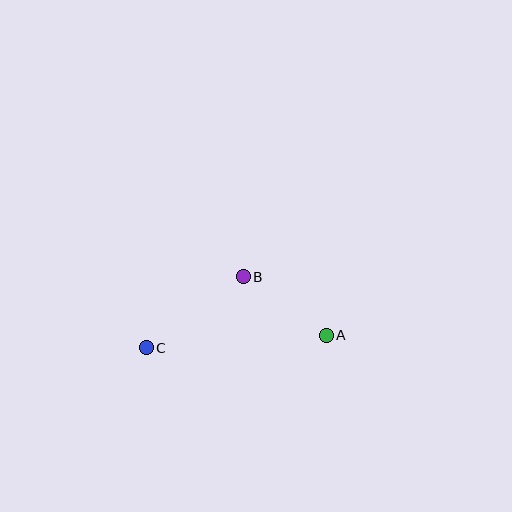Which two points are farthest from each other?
Points A and C are farthest from each other.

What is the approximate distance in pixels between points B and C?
The distance between B and C is approximately 121 pixels.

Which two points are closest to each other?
Points A and B are closest to each other.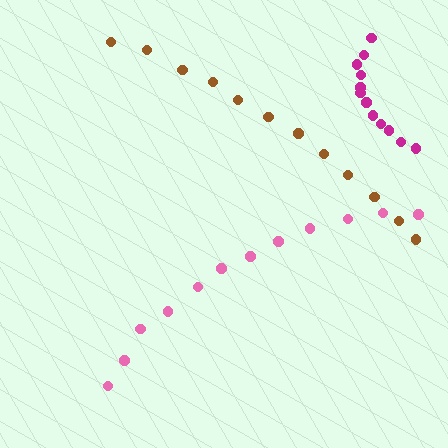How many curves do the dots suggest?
There are 3 distinct paths.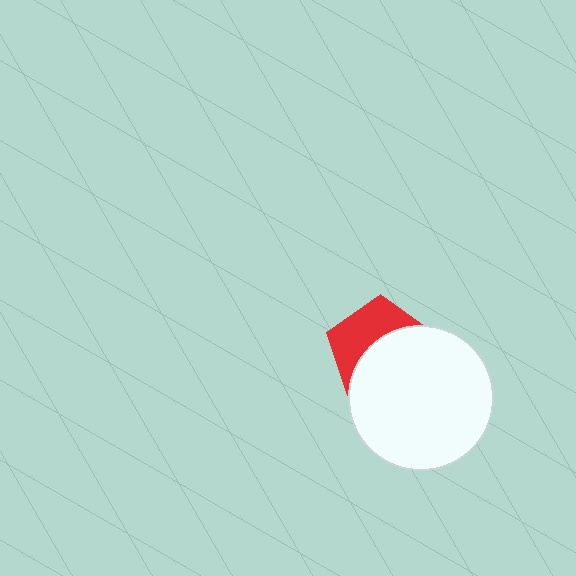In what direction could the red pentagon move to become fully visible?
The red pentagon could move toward the upper-left. That would shift it out from behind the white circle entirely.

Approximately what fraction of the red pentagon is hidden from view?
Roughly 56% of the red pentagon is hidden behind the white circle.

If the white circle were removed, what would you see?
You would see the complete red pentagon.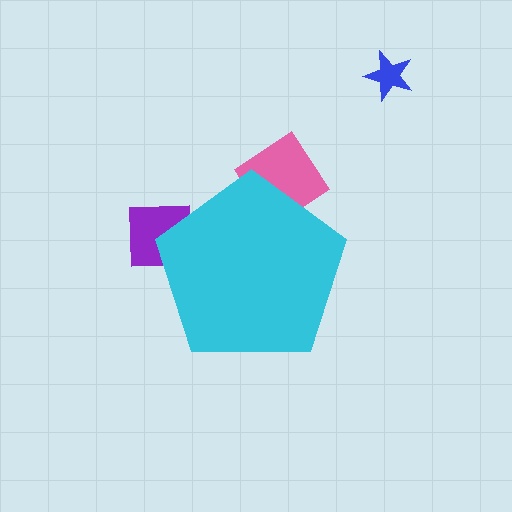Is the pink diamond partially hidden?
Yes, the pink diamond is partially hidden behind the cyan pentagon.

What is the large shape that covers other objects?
A cyan pentagon.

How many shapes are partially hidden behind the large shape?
2 shapes are partially hidden.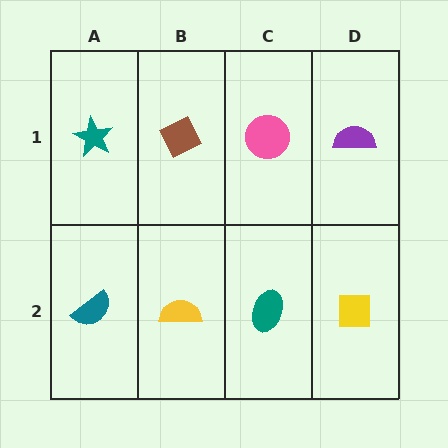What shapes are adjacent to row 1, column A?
A teal semicircle (row 2, column A), a brown diamond (row 1, column B).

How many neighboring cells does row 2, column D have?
2.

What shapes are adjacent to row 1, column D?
A yellow square (row 2, column D), a pink circle (row 1, column C).